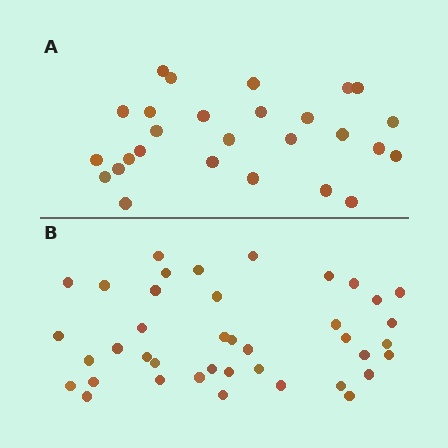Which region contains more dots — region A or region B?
Region B (the bottom region) has more dots.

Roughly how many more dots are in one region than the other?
Region B has approximately 15 more dots than region A.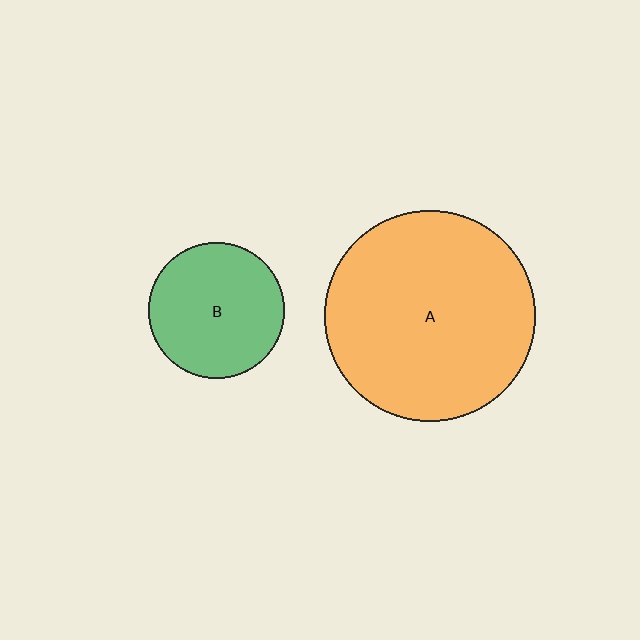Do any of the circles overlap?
No, none of the circles overlap.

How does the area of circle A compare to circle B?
Approximately 2.4 times.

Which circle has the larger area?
Circle A (orange).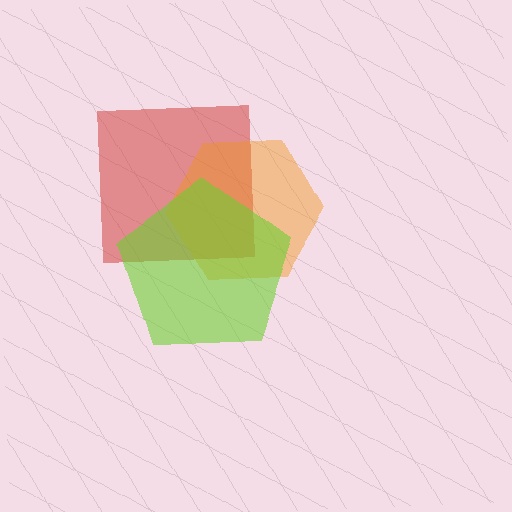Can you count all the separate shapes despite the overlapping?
Yes, there are 3 separate shapes.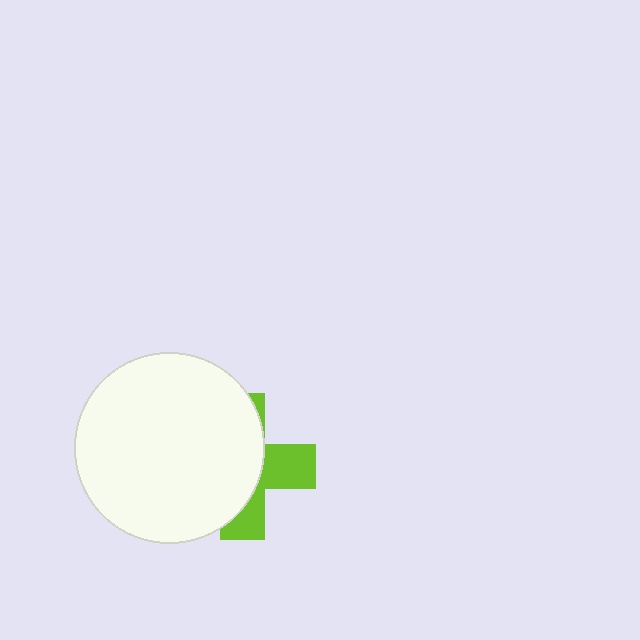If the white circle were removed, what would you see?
You would see the complete lime cross.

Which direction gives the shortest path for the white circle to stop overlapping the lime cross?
Moving left gives the shortest separation.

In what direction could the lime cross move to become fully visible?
The lime cross could move right. That would shift it out from behind the white circle entirely.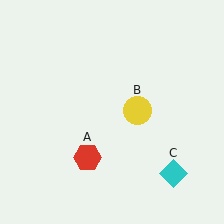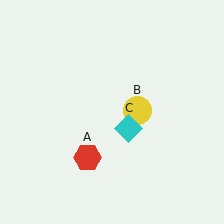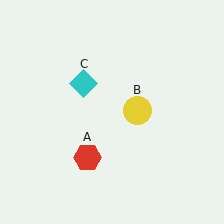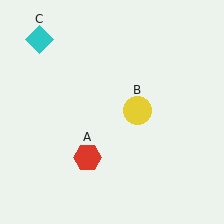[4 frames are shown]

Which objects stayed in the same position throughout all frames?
Red hexagon (object A) and yellow circle (object B) remained stationary.